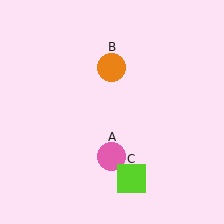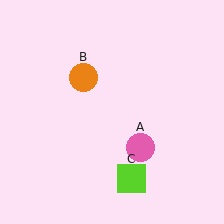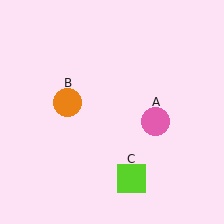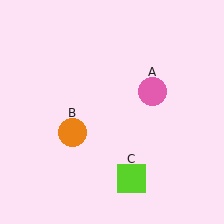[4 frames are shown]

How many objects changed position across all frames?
2 objects changed position: pink circle (object A), orange circle (object B).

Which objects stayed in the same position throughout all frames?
Lime square (object C) remained stationary.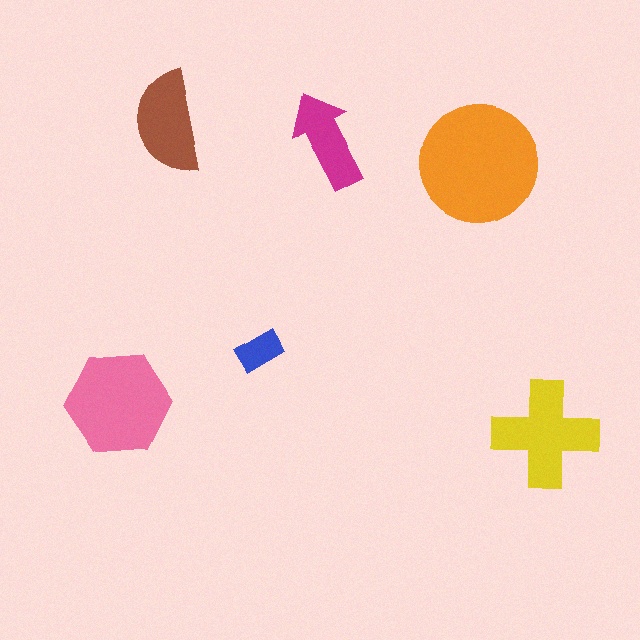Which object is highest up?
The brown semicircle is topmost.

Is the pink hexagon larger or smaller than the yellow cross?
Larger.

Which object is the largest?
The orange circle.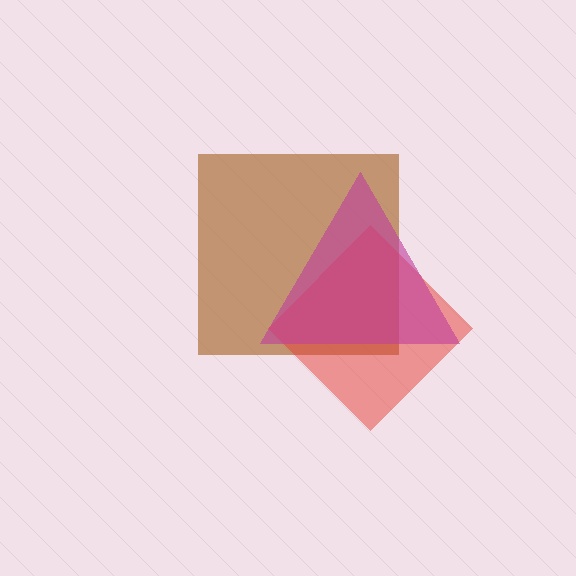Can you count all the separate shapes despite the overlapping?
Yes, there are 3 separate shapes.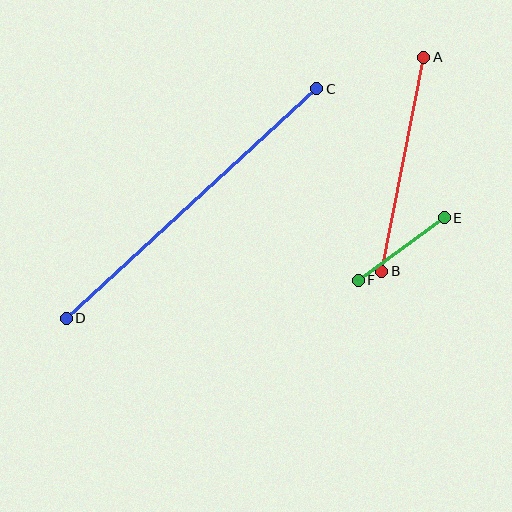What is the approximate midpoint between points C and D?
The midpoint is at approximately (191, 204) pixels.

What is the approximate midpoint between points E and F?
The midpoint is at approximately (401, 249) pixels.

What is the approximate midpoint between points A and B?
The midpoint is at approximately (403, 164) pixels.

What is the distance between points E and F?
The distance is approximately 106 pixels.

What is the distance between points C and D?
The distance is approximately 339 pixels.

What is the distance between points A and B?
The distance is approximately 218 pixels.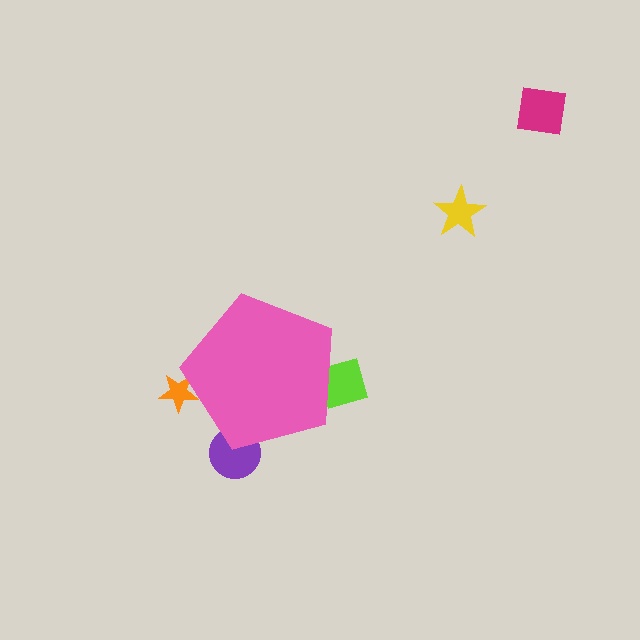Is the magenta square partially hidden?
No, the magenta square is fully visible.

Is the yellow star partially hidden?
No, the yellow star is fully visible.